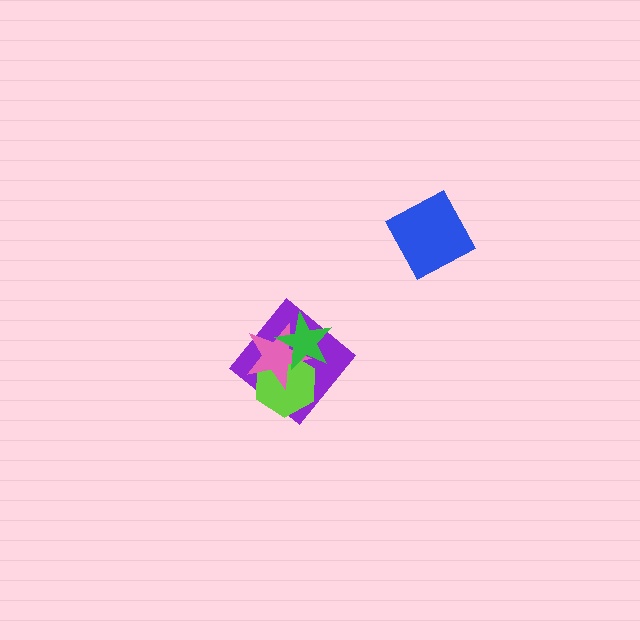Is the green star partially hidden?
No, no other shape covers it.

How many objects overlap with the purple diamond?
3 objects overlap with the purple diamond.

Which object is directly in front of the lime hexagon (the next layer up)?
The pink star is directly in front of the lime hexagon.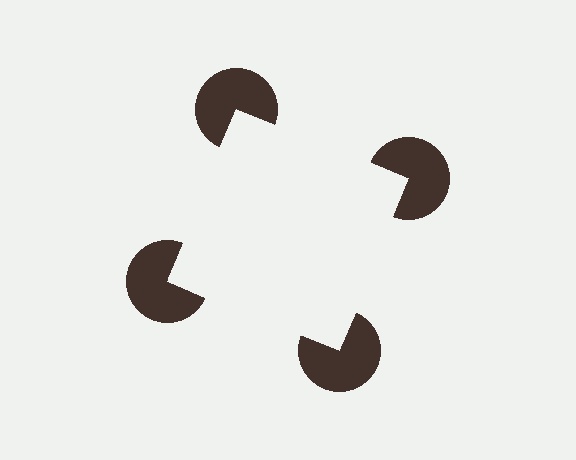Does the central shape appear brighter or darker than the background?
It typically appears slightly brighter than the background, even though no actual brightness change is drawn.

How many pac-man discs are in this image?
There are 4 — one at each vertex of the illusory square.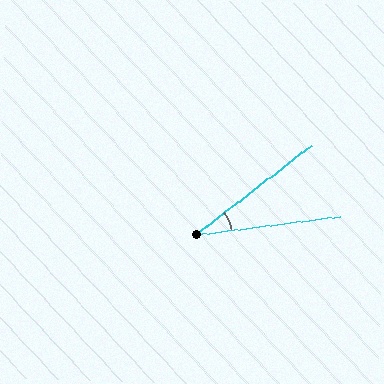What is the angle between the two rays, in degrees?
Approximately 30 degrees.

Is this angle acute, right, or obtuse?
It is acute.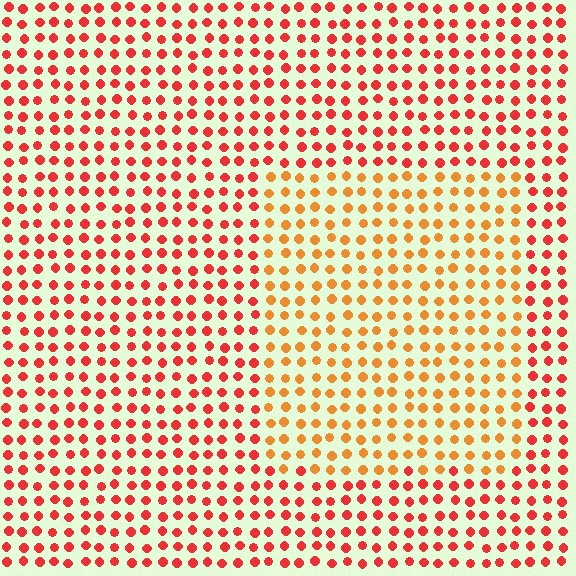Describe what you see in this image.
The image is filled with small red elements in a uniform arrangement. A rectangle-shaped region is visible where the elements are tinted to a slightly different hue, forming a subtle color boundary.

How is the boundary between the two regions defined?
The boundary is defined purely by a slight shift in hue (about 32 degrees). Spacing, size, and orientation are identical on both sides.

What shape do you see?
I see a rectangle.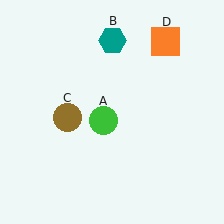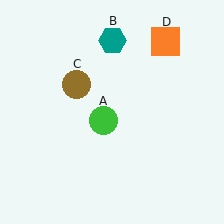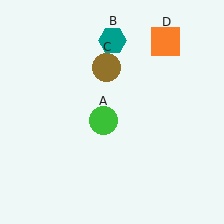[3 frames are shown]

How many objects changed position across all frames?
1 object changed position: brown circle (object C).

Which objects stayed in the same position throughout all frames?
Green circle (object A) and teal hexagon (object B) and orange square (object D) remained stationary.